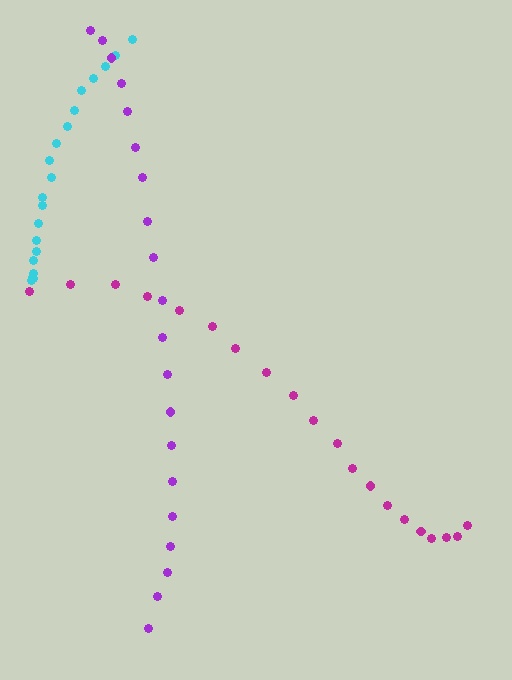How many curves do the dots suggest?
There are 3 distinct paths.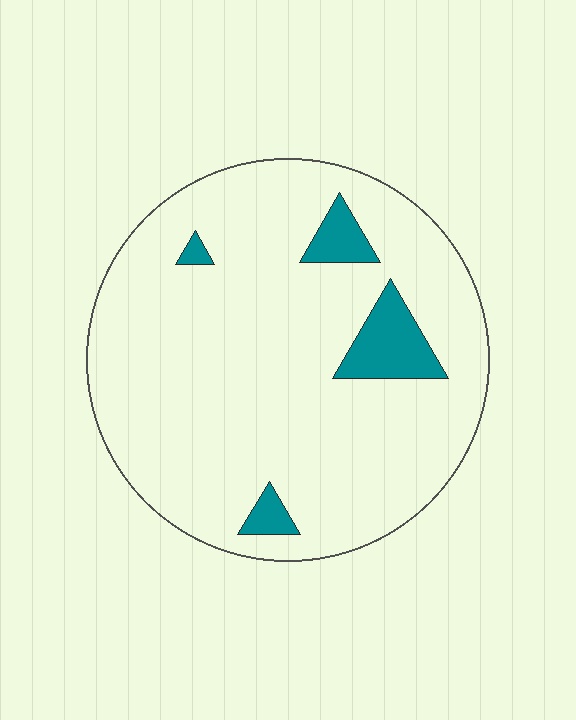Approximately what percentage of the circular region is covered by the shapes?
Approximately 10%.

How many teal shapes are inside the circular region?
4.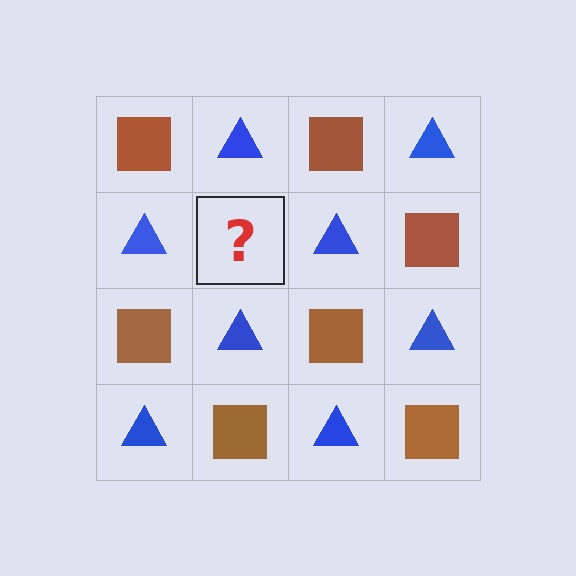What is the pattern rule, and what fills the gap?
The rule is that it alternates brown square and blue triangle in a checkerboard pattern. The gap should be filled with a brown square.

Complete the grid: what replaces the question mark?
The question mark should be replaced with a brown square.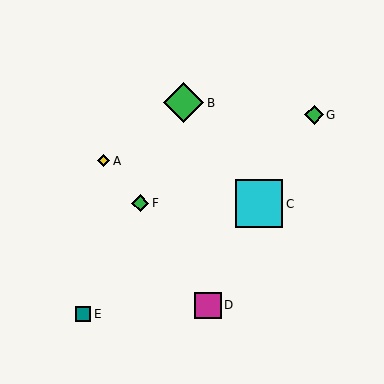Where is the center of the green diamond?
The center of the green diamond is at (140, 203).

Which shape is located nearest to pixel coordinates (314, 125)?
The green diamond (labeled G) at (314, 115) is nearest to that location.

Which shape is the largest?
The cyan square (labeled C) is the largest.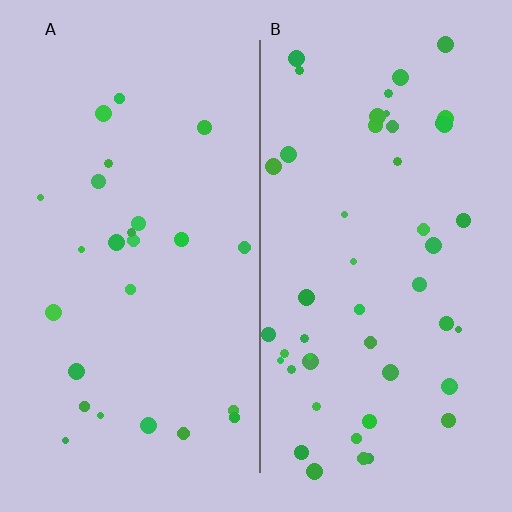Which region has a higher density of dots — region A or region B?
B (the right).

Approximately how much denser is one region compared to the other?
Approximately 2.0× — region B over region A.